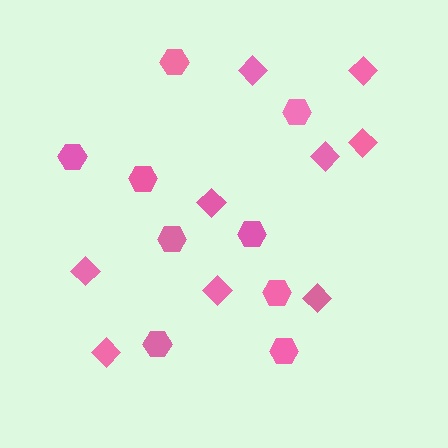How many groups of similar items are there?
There are 2 groups: one group of diamonds (9) and one group of hexagons (9).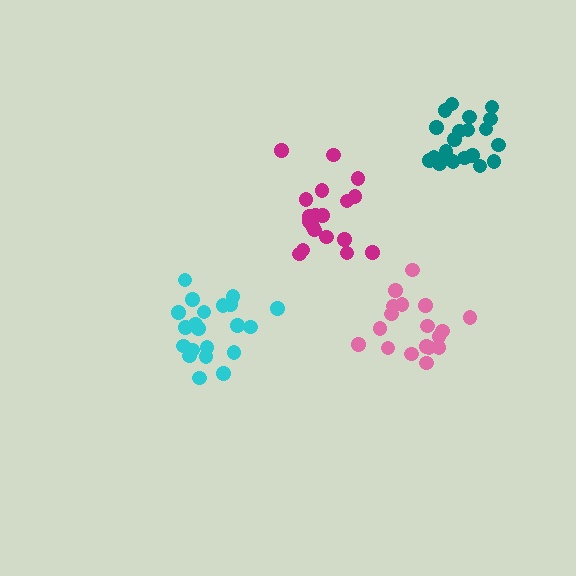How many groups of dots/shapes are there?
There are 4 groups.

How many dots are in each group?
Group 1: 21 dots, Group 2: 19 dots, Group 3: 21 dots, Group 4: 18 dots (79 total).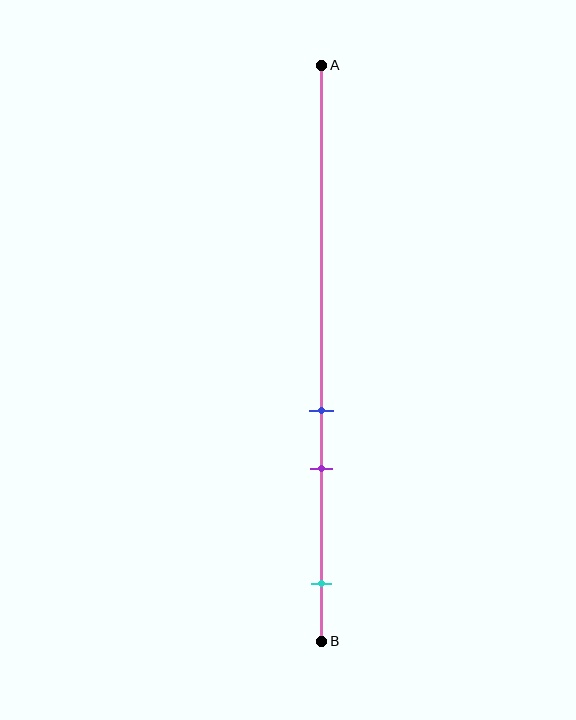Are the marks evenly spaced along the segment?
No, the marks are not evenly spaced.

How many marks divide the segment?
There are 3 marks dividing the segment.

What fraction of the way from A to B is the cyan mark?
The cyan mark is approximately 90% (0.9) of the way from A to B.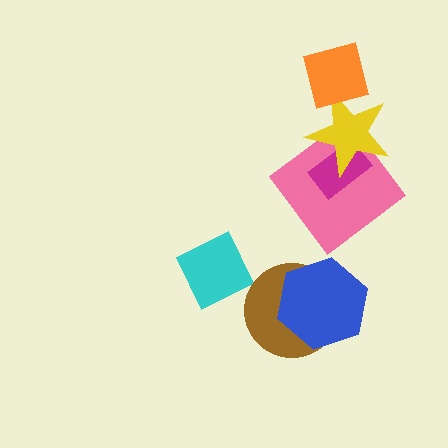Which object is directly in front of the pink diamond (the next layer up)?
The magenta rectangle is directly in front of the pink diamond.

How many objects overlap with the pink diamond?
2 objects overlap with the pink diamond.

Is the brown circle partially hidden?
Yes, it is partially covered by another shape.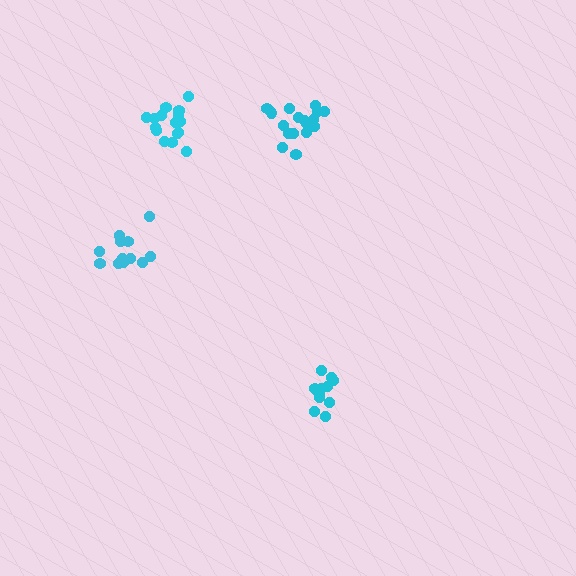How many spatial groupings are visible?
There are 4 spatial groupings.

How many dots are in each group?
Group 1: 12 dots, Group 2: 12 dots, Group 3: 17 dots, Group 4: 16 dots (57 total).